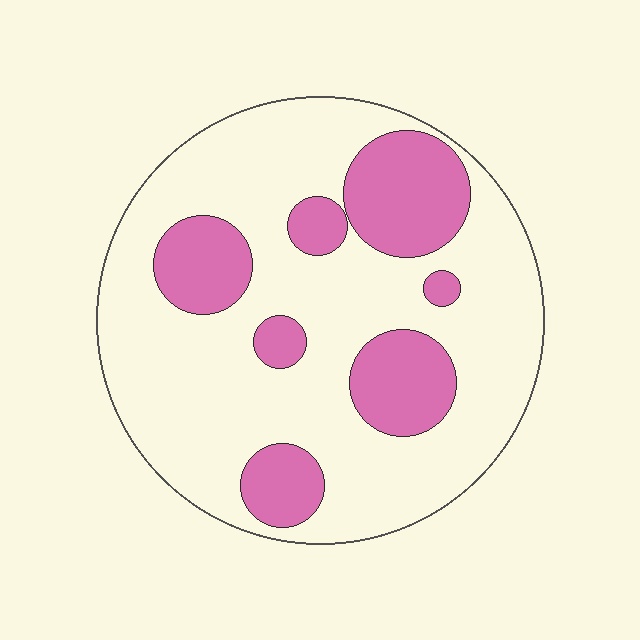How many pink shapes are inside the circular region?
7.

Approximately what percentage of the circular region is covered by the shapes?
Approximately 25%.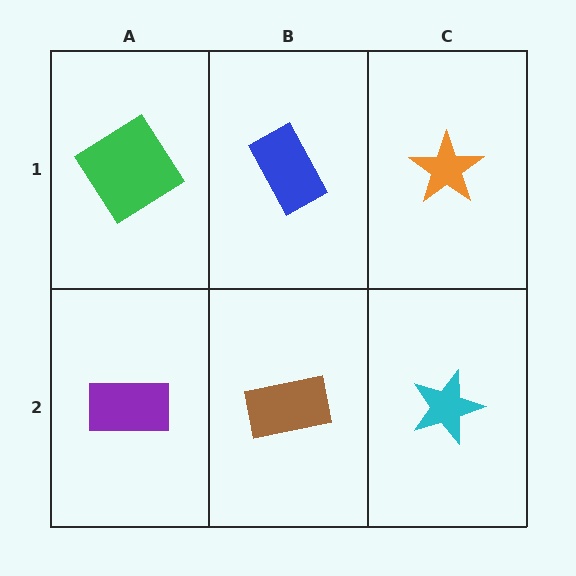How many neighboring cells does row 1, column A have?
2.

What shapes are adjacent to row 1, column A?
A purple rectangle (row 2, column A), a blue rectangle (row 1, column B).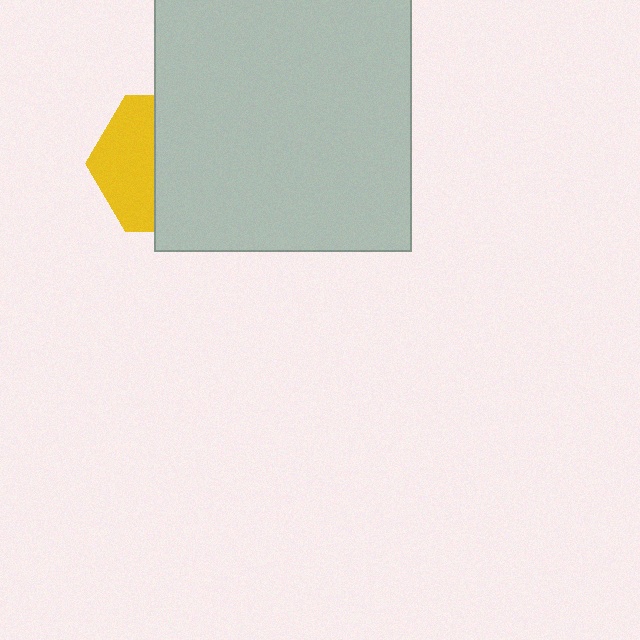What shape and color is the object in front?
The object in front is a light gray square.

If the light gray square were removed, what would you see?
You would see the complete yellow hexagon.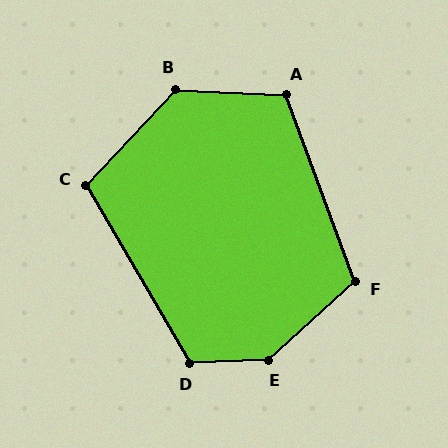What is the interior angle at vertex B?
Approximately 130 degrees (obtuse).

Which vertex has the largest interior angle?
E, at approximately 140 degrees.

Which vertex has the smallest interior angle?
C, at approximately 107 degrees.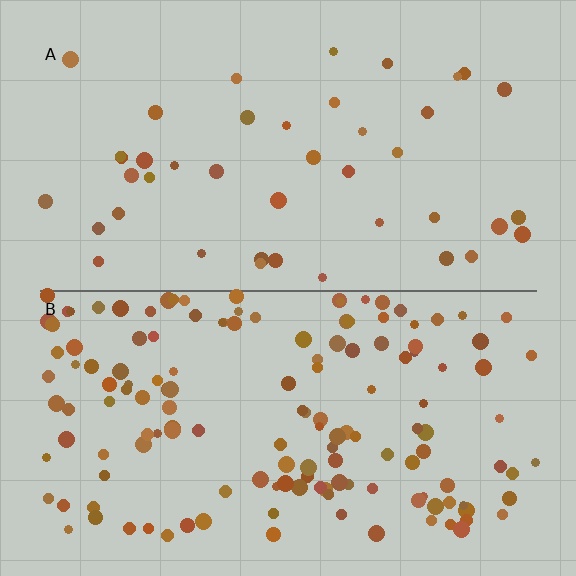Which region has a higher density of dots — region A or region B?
B (the bottom).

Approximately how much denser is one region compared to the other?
Approximately 3.5× — region B over region A.